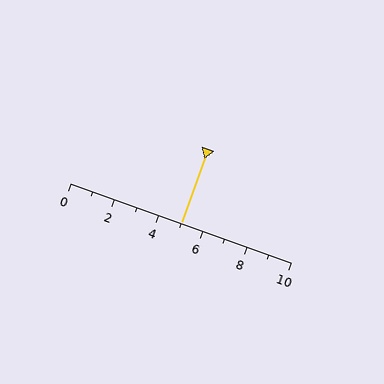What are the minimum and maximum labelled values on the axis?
The axis runs from 0 to 10.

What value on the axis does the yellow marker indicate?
The marker indicates approximately 5.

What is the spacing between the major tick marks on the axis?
The major ticks are spaced 2 apart.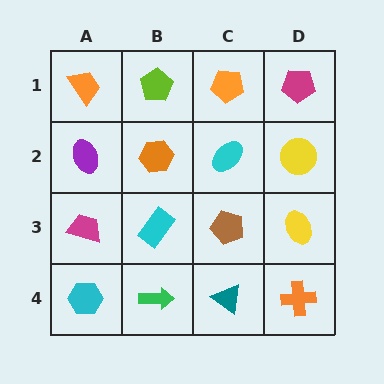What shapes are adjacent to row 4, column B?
A cyan rectangle (row 3, column B), a cyan hexagon (row 4, column A), a teal triangle (row 4, column C).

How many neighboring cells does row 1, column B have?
3.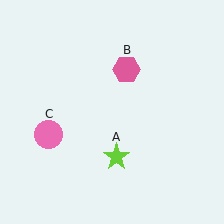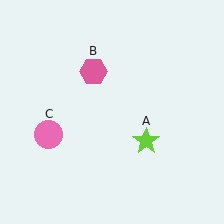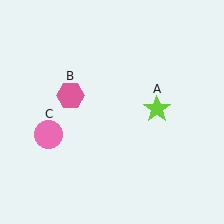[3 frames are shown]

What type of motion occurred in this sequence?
The lime star (object A), pink hexagon (object B) rotated counterclockwise around the center of the scene.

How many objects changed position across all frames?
2 objects changed position: lime star (object A), pink hexagon (object B).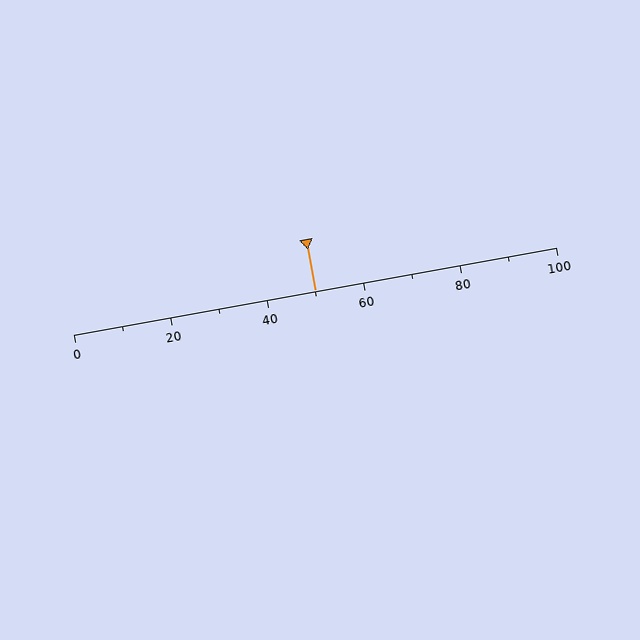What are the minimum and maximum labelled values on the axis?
The axis runs from 0 to 100.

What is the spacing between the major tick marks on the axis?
The major ticks are spaced 20 apart.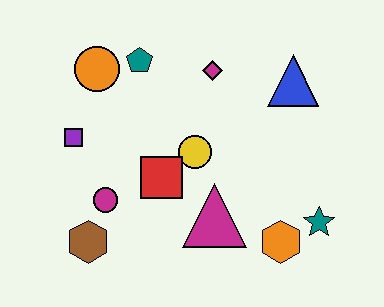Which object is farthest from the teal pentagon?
The teal star is farthest from the teal pentagon.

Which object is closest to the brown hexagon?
The magenta circle is closest to the brown hexagon.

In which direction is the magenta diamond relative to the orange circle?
The magenta diamond is to the right of the orange circle.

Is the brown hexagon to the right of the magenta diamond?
No